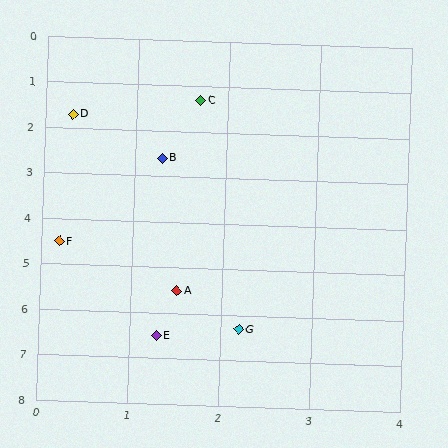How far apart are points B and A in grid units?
Points B and A are about 2.9 grid units apart.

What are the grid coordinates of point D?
Point D is at approximately (0.3, 1.7).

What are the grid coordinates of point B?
Point B is at approximately (1.3, 2.6).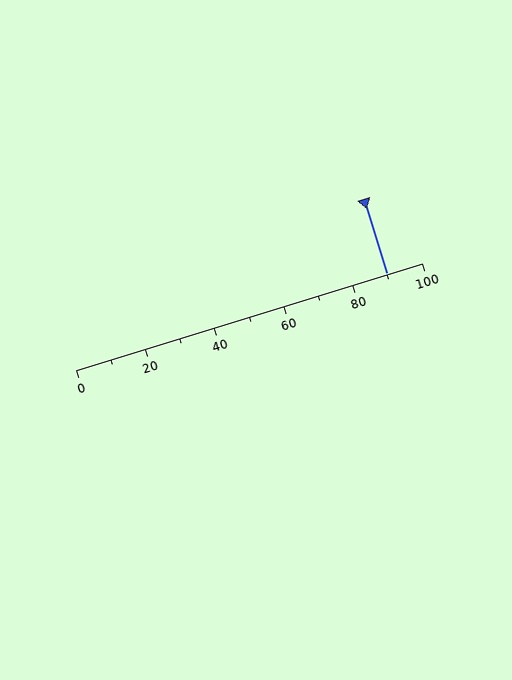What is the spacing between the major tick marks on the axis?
The major ticks are spaced 20 apart.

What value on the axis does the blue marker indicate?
The marker indicates approximately 90.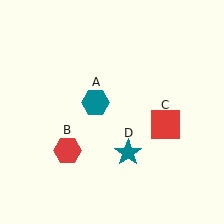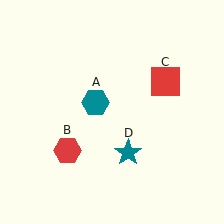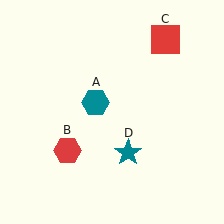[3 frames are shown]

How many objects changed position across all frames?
1 object changed position: red square (object C).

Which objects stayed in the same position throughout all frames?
Teal hexagon (object A) and red hexagon (object B) and teal star (object D) remained stationary.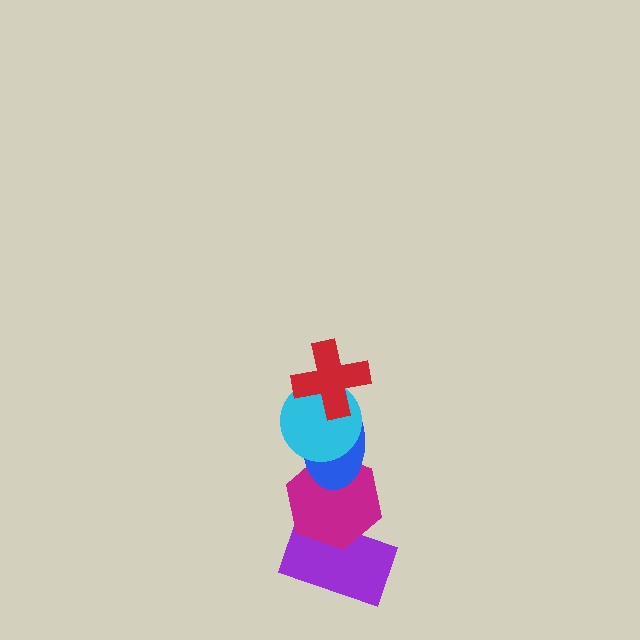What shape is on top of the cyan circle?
The red cross is on top of the cyan circle.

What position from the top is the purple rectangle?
The purple rectangle is 5th from the top.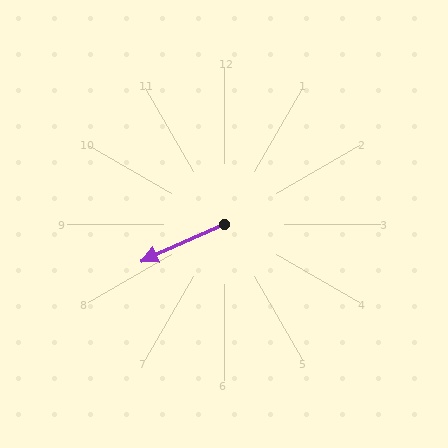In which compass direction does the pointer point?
Southwest.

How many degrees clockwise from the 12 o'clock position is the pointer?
Approximately 246 degrees.